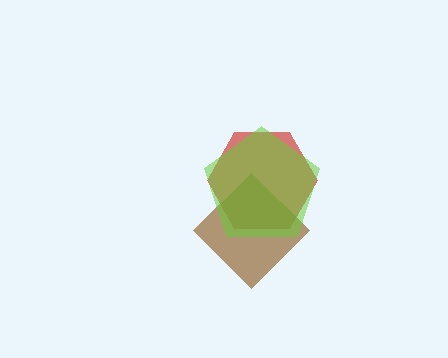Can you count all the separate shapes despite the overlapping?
Yes, there are 3 separate shapes.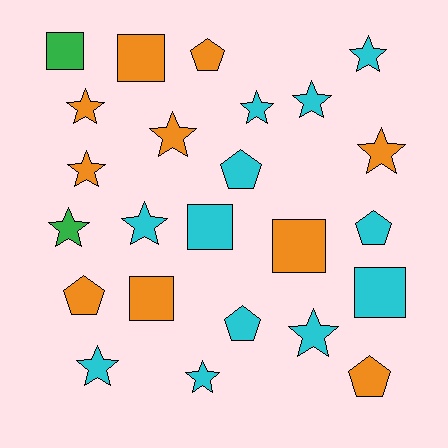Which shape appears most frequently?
Star, with 12 objects.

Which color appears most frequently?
Cyan, with 12 objects.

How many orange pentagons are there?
There are 3 orange pentagons.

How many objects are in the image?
There are 24 objects.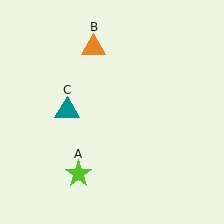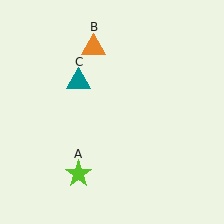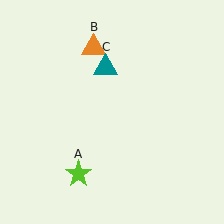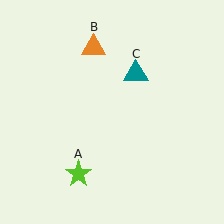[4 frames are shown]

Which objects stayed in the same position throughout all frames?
Lime star (object A) and orange triangle (object B) remained stationary.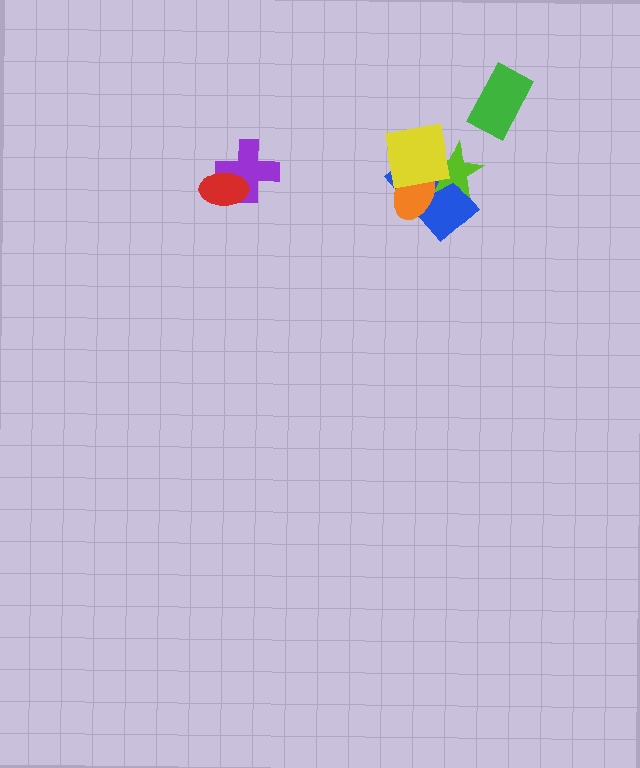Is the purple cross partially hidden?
Yes, it is partially covered by another shape.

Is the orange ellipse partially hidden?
Yes, it is partially covered by another shape.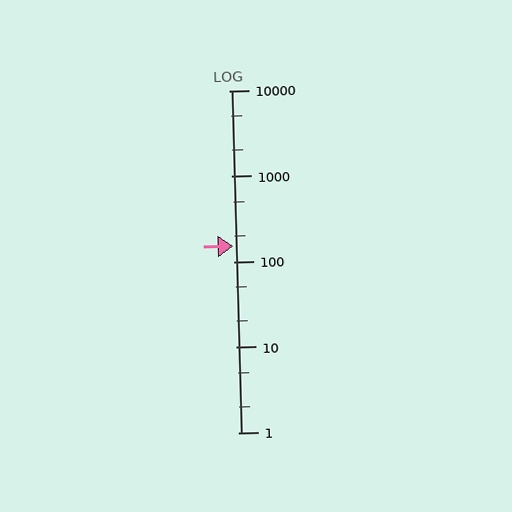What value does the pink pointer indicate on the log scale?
The pointer indicates approximately 150.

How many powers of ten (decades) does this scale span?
The scale spans 4 decades, from 1 to 10000.